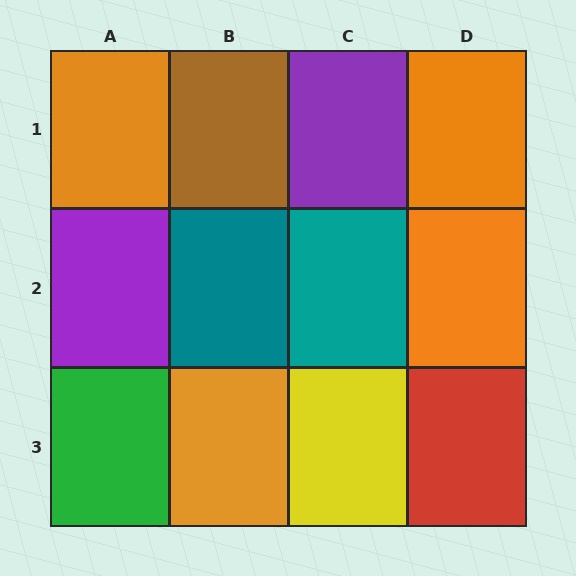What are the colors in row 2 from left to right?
Purple, teal, teal, orange.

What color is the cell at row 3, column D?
Red.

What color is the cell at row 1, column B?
Brown.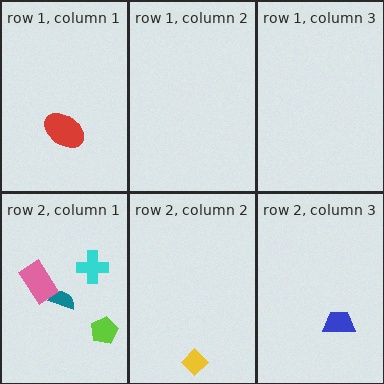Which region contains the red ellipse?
The row 1, column 1 region.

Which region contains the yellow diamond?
The row 2, column 2 region.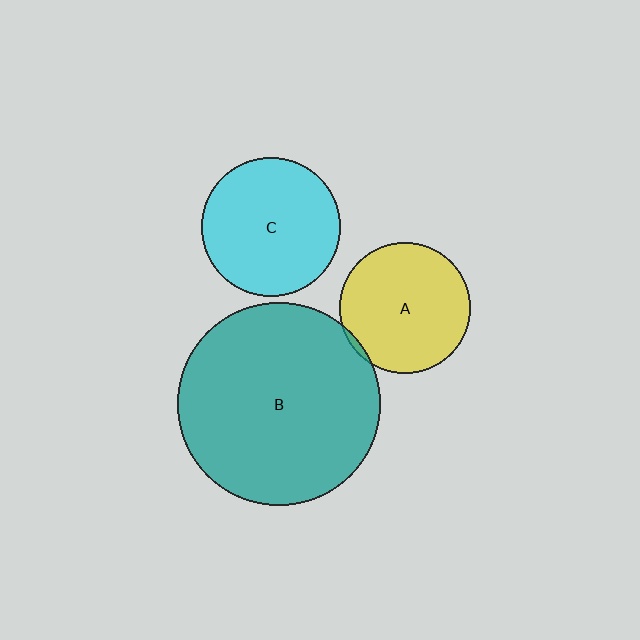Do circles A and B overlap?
Yes.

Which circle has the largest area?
Circle B (teal).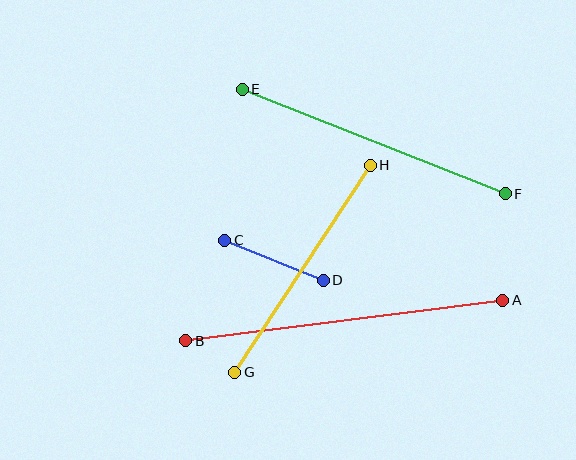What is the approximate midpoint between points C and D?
The midpoint is at approximately (274, 260) pixels.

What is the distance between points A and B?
The distance is approximately 320 pixels.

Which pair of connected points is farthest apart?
Points A and B are farthest apart.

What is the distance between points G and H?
The distance is approximately 247 pixels.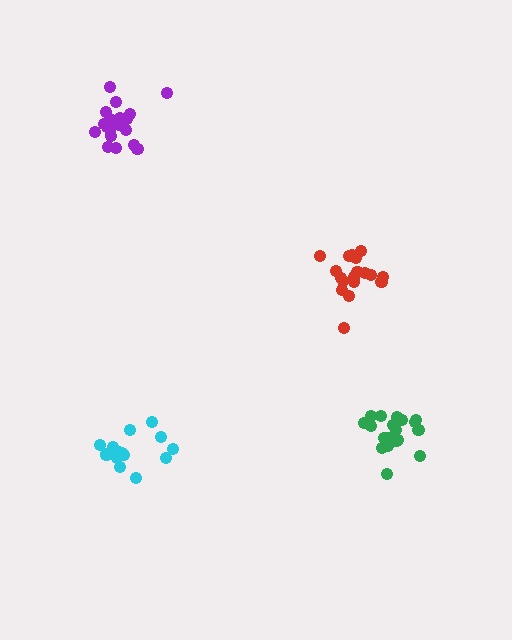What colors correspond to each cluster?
The clusters are colored: green, cyan, red, purple.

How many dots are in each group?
Group 1: 21 dots, Group 2: 15 dots, Group 3: 19 dots, Group 4: 21 dots (76 total).